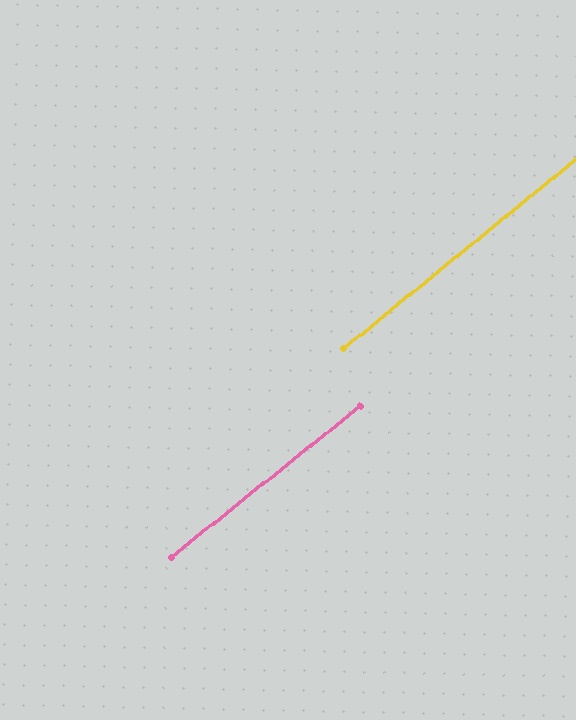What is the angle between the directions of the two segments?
Approximately 1 degree.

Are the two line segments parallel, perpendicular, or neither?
Parallel — their directions differ by only 0.6°.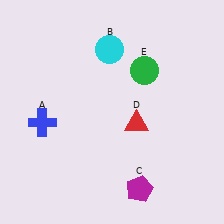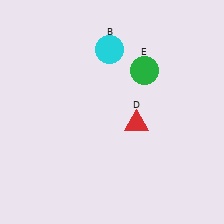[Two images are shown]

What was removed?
The magenta pentagon (C), the blue cross (A) were removed in Image 2.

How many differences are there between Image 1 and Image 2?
There are 2 differences between the two images.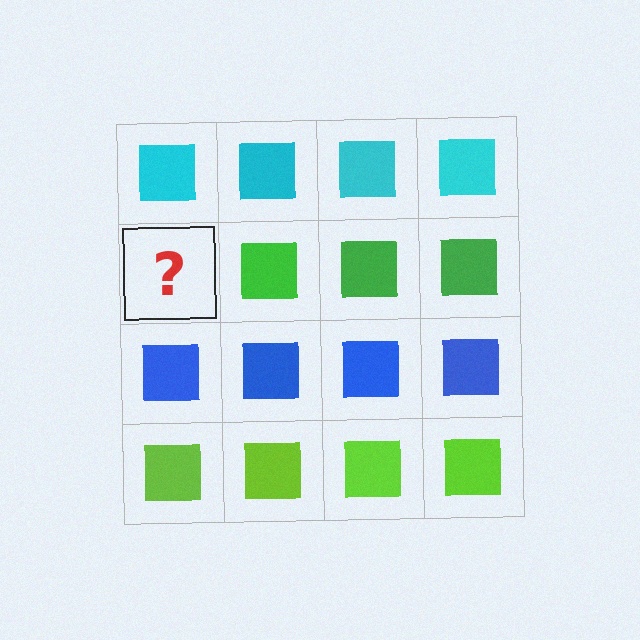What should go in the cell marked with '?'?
The missing cell should contain a green square.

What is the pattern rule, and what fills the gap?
The rule is that each row has a consistent color. The gap should be filled with a green square.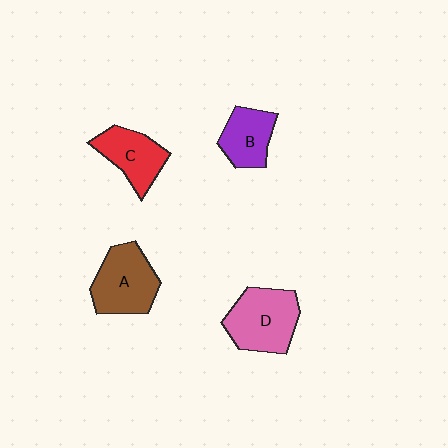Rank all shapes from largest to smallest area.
From largest to smallest: D (pink), A (brown), C (red), B (purple).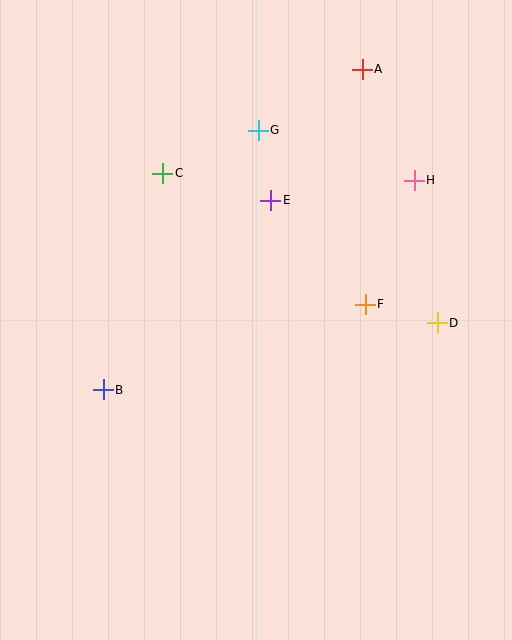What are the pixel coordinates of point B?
Point B is at (103, 390).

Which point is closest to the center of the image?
Point F at (365, 304) is closest to the center.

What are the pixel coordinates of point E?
Point E is at (271, 200).